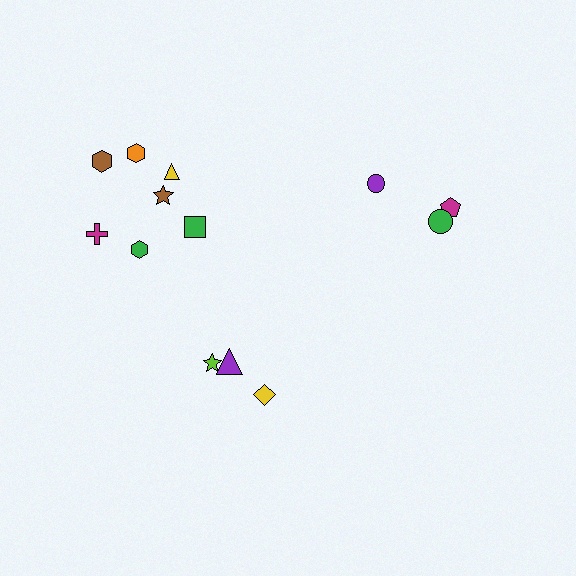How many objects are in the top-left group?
There are 7 objects.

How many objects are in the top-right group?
There are 3 objects.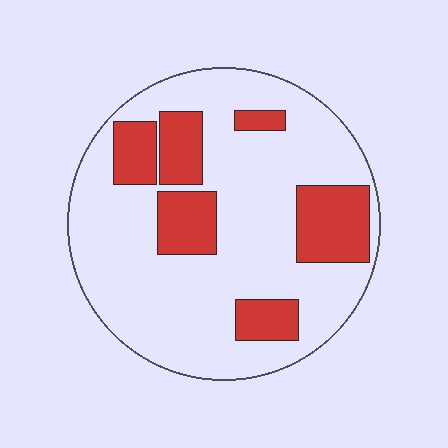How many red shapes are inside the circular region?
6.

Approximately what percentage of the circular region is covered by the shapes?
Approximately 25%.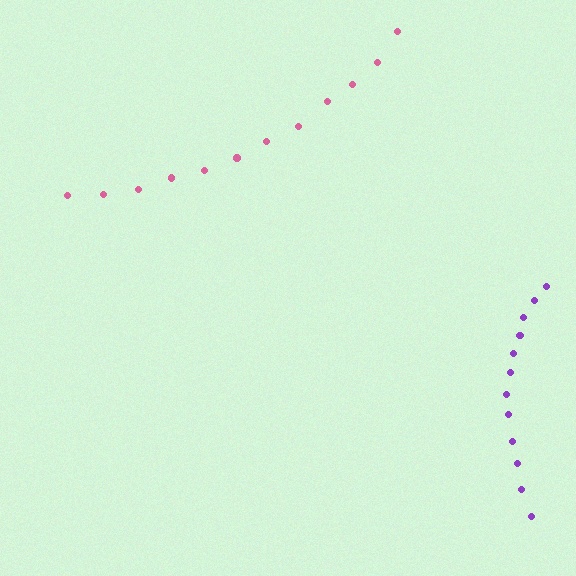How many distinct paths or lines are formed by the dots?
There are 2 distinct paths.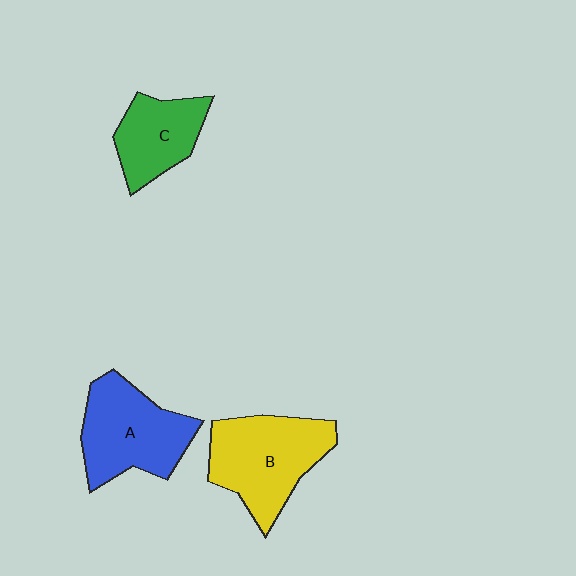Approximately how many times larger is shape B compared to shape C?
Approximately 1.5 times.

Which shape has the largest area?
Shape B (yellow).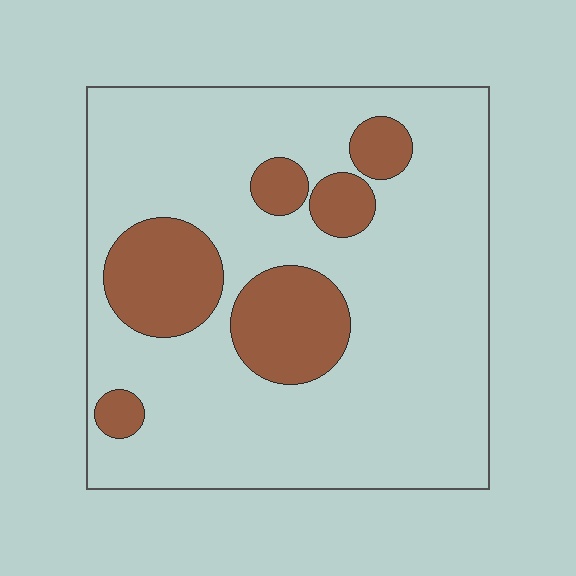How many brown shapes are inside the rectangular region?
6.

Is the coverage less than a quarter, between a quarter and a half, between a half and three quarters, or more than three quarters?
Less than a quarter.